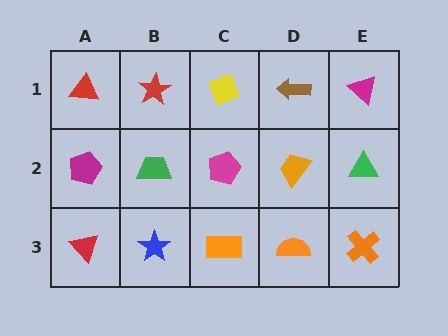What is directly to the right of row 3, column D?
An orange cross.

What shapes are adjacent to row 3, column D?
An orange trapezoid (row 2, column D), an orange rectangle (row 3, column C), an orange cross (row 3, column E).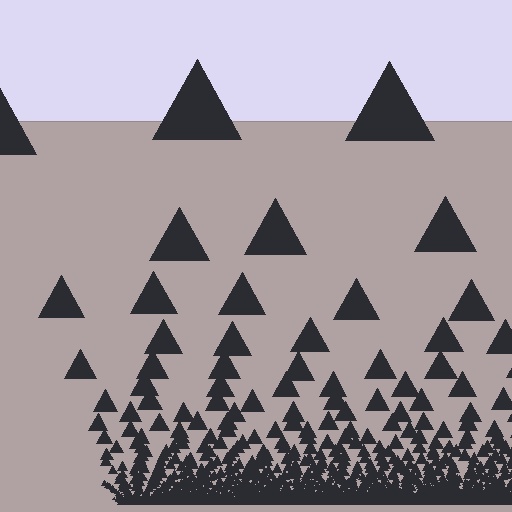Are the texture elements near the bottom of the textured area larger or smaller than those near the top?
Smaller. The gradient is inverted — elements near the bottom are smaller and denser.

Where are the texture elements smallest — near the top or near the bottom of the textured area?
Near the bottom.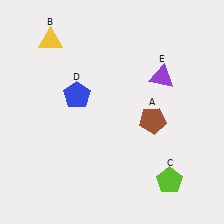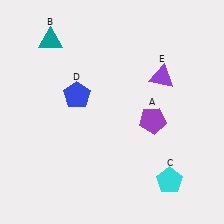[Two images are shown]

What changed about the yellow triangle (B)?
In Image 1, B is yellow. In Image 2, it changed to teal.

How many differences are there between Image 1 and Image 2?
There are 3 differences between the two images.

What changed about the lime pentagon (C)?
In Image 1, C is lime. In Image 2, it changed to cyan.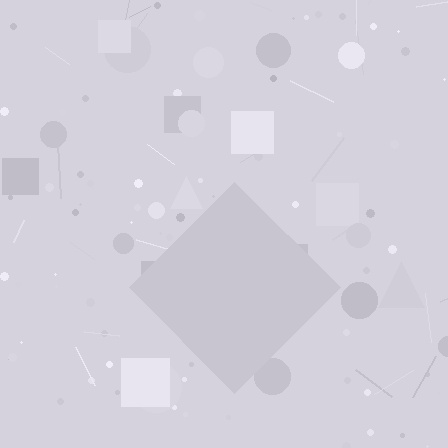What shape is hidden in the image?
A diamond is hidden in the image.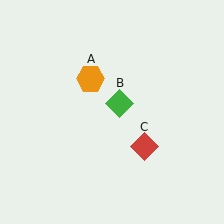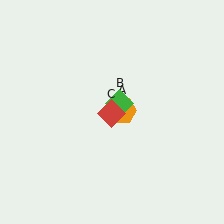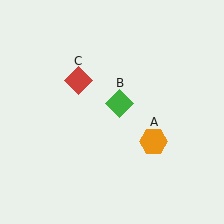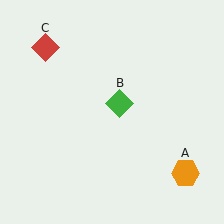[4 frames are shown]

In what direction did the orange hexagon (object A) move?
The orange hexagon (object A) moved down and to the right.